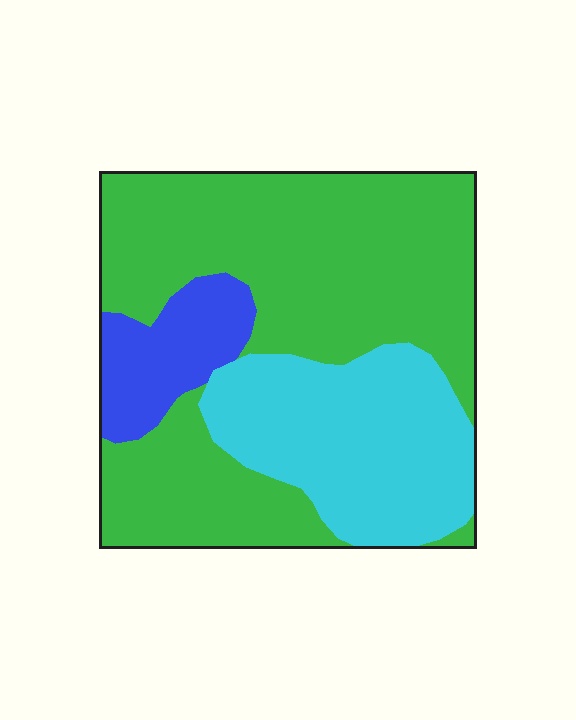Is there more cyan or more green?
Green.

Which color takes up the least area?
Blue, at roughly 10%.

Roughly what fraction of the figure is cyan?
Cyan covers about 30% of the figure.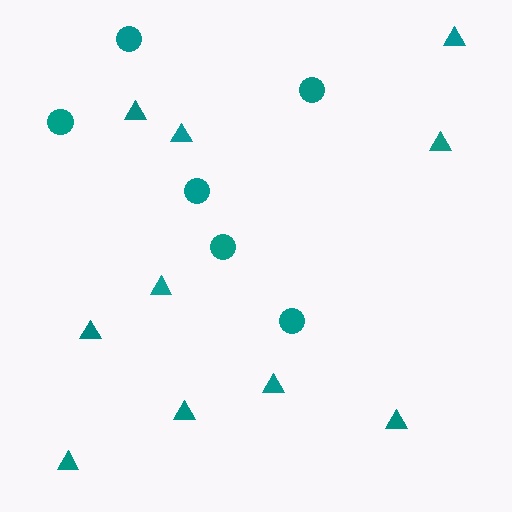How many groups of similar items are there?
There are 2 groups: one group of triangles (10) and one group of circles (6).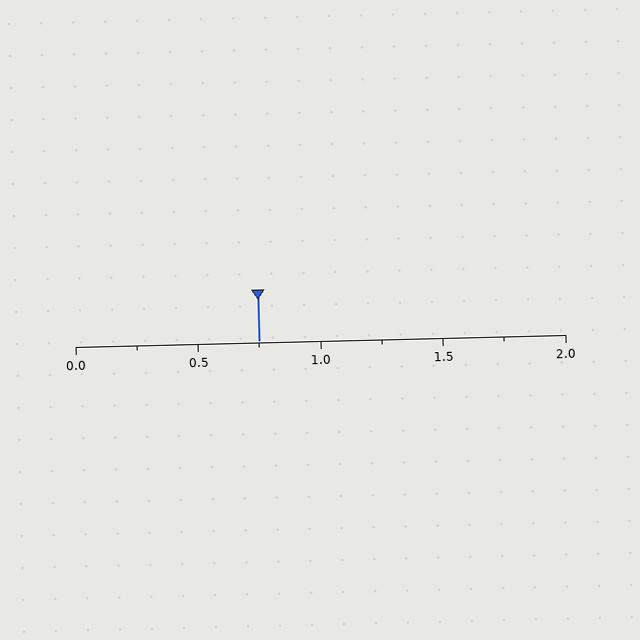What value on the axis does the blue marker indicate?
The marker indicates approximately 0.75.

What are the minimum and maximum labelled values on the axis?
The axis runs from 0.0 to 2.0.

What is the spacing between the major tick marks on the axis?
The major ticks are spaced 0.5 apart.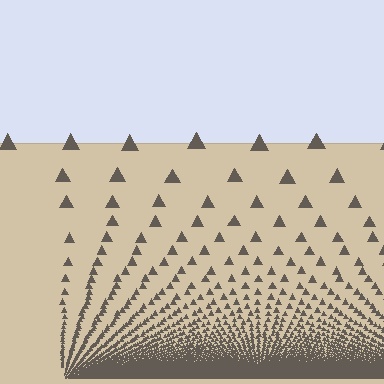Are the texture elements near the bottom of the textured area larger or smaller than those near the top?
Smaller. The gradient is inverted — elements near the bottom are smaller and denser.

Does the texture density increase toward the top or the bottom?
Density increases toward the bottom.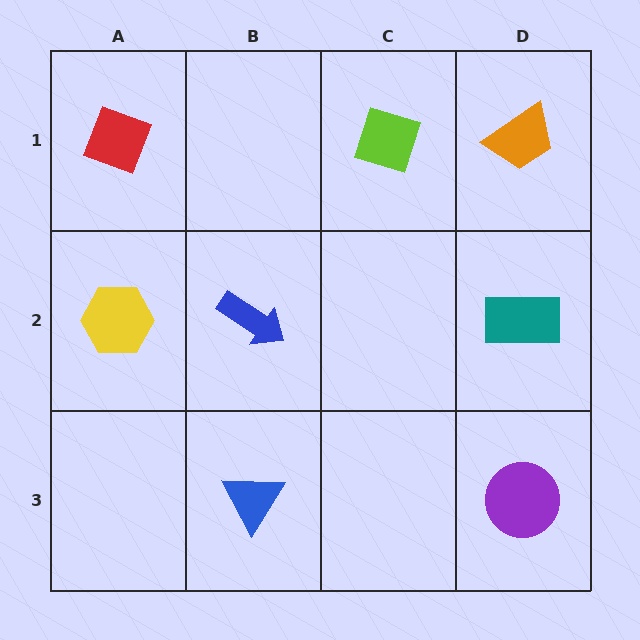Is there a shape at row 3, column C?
No, that cell is empty.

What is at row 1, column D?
An orange trapezoid.